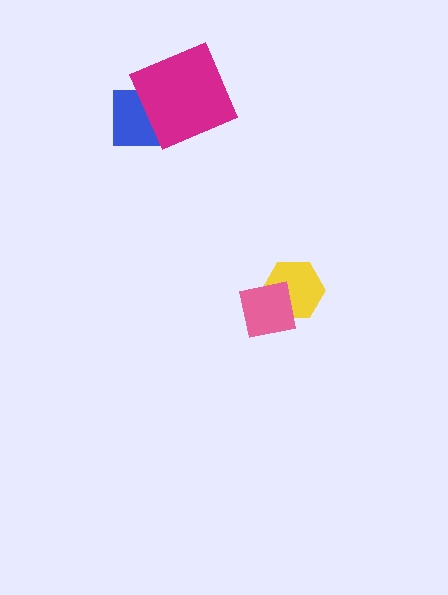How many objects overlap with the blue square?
1 object overlaps with the blue square.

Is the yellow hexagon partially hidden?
Yes, it is partially covered by another shape.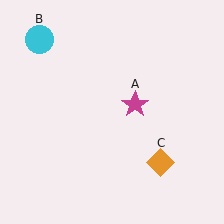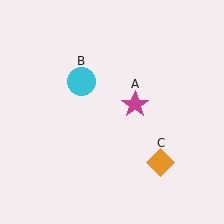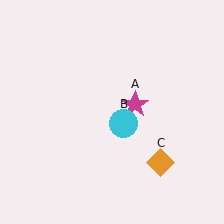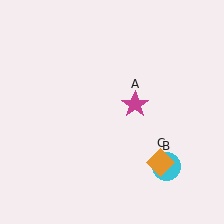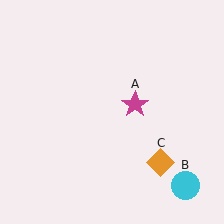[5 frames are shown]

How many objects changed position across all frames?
1 object changed position: cyan circle (object B).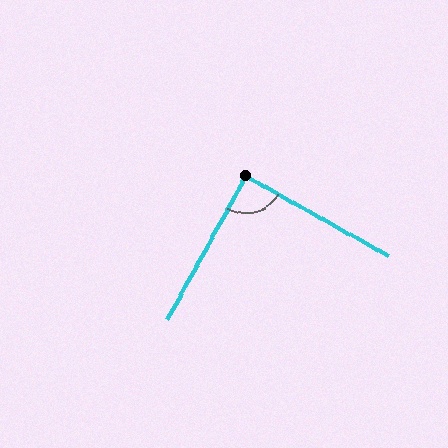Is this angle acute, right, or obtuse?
It is approximately a right angle.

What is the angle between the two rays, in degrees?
Approximately 90 degrees.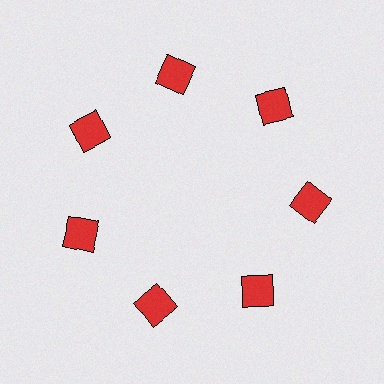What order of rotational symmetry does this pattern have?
This pattern has 7-fold rotational symmetry.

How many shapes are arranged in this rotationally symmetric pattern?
There are 7 shapes, arranged in 7 groups of 1.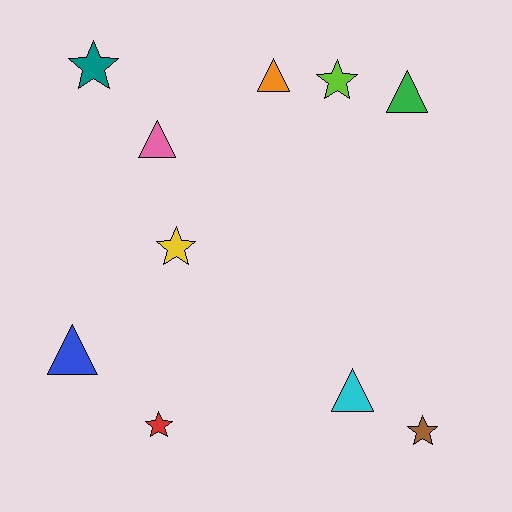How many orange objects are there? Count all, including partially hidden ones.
There is 1 orange object.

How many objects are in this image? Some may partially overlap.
There are 10 objects.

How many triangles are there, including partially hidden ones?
There are 5 triangles.